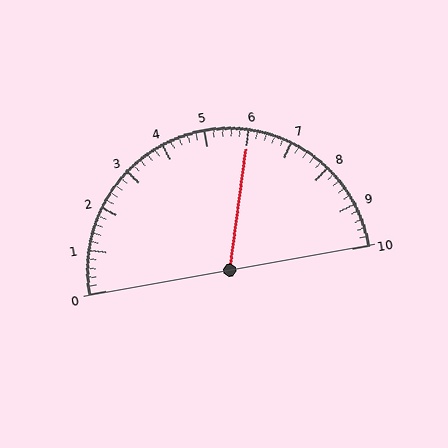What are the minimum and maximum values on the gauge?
The gauge ranges from 0 to 10.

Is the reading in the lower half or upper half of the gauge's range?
The reading is in the upper half of the range (0 to 10).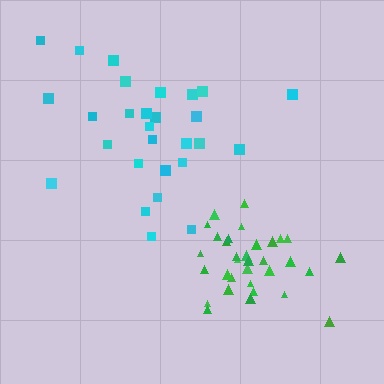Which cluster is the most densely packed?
Green.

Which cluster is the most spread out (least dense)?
Cyan.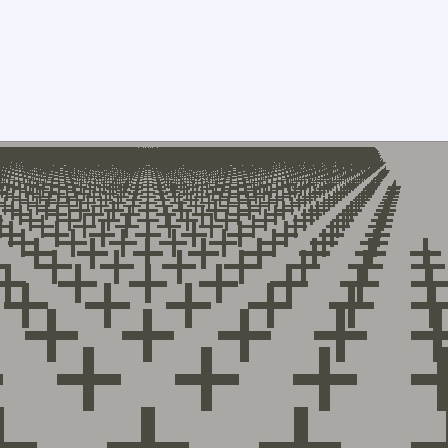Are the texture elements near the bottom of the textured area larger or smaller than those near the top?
Larger. Near the bottom, elements are closer to the viewer and appear at a bigger on-screen size.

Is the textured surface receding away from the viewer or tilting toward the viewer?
The surface is receding away from the viewer. Texture elements get smaller and denser toward the top.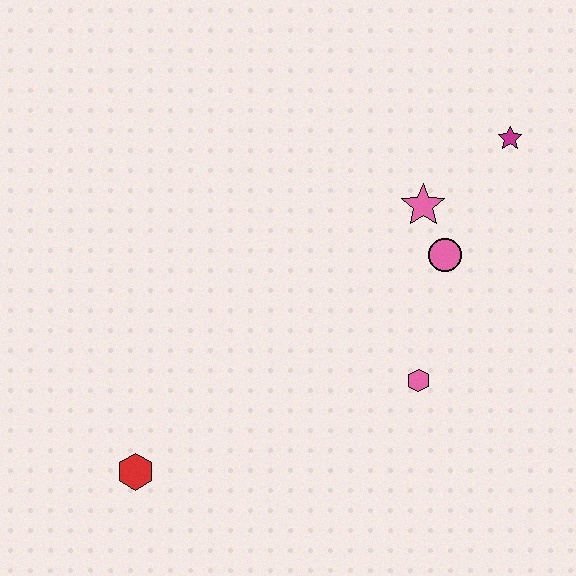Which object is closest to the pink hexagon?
The pink circle is closest to the pink hexagon.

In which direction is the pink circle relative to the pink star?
The pink circle is below the pink star.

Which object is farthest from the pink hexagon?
The red hexagon is farthest from the pink hexagon.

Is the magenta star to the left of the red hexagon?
No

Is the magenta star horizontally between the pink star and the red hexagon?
No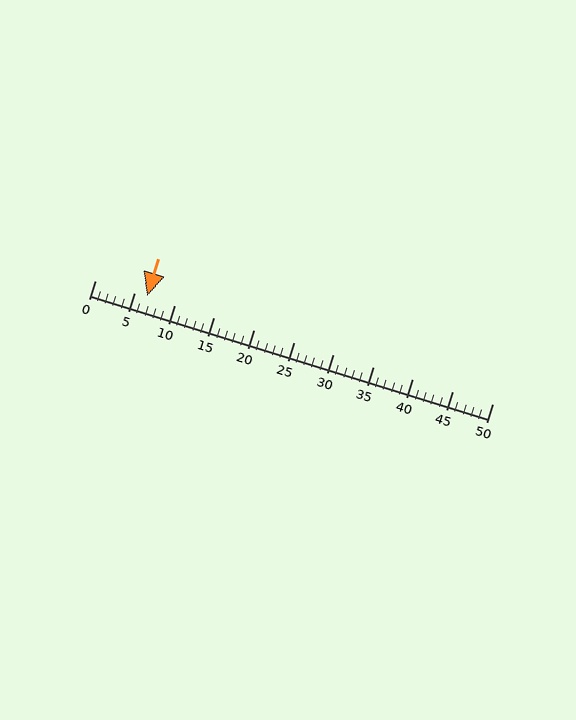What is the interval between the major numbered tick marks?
The major tick marks are spaced 5 units apart.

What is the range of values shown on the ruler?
The ruler shows values from 0 to 50.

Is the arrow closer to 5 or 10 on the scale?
The arrow is closer to 5.